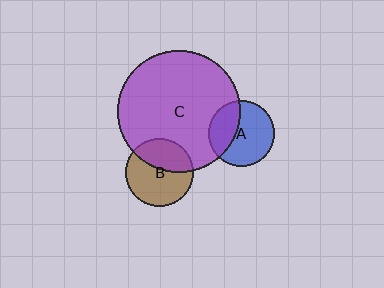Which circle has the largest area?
Circle C (purple).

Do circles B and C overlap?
Yes.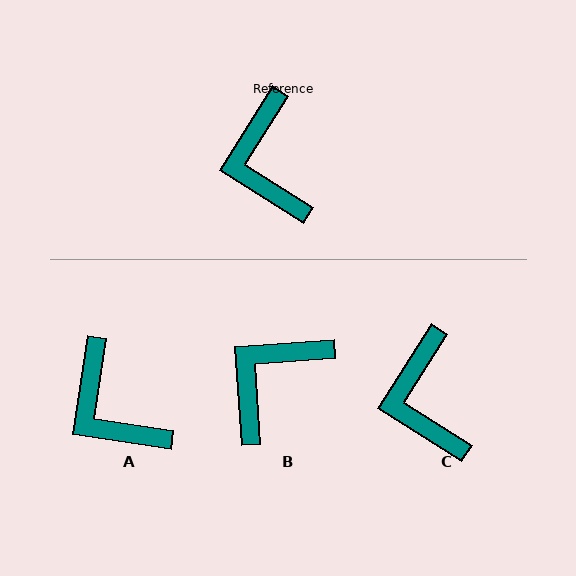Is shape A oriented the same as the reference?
No, it is off by about 24 degrees.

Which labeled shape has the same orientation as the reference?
C.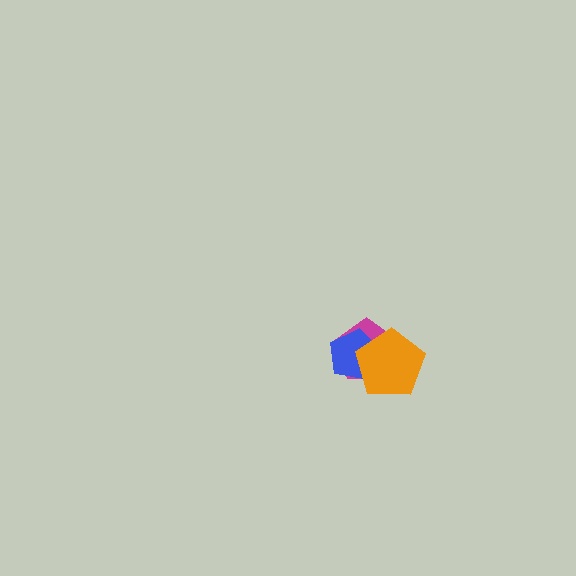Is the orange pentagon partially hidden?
No, no other shape covers it.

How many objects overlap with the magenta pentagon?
2 objects overlap with the magenta pentagon.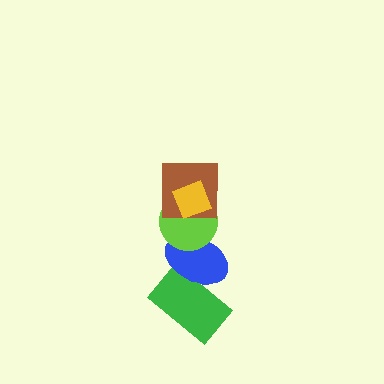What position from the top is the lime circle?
The lime circle is 3rd from the top.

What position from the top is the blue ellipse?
The blue ellipse is 4th from the top.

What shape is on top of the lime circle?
The brown square is on top of the lime circle.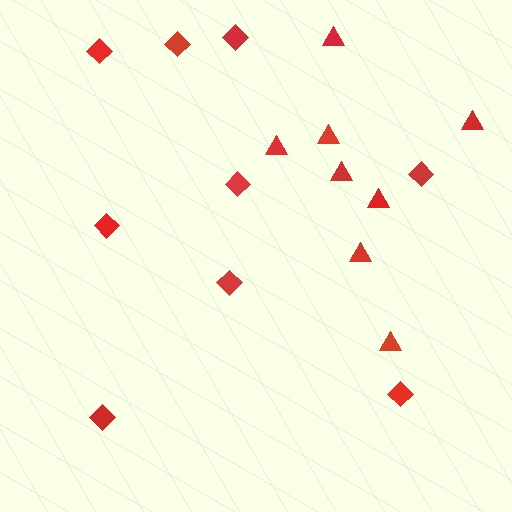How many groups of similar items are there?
There are 2 groups: one group of triangles (8) and one group of diamonds (9).